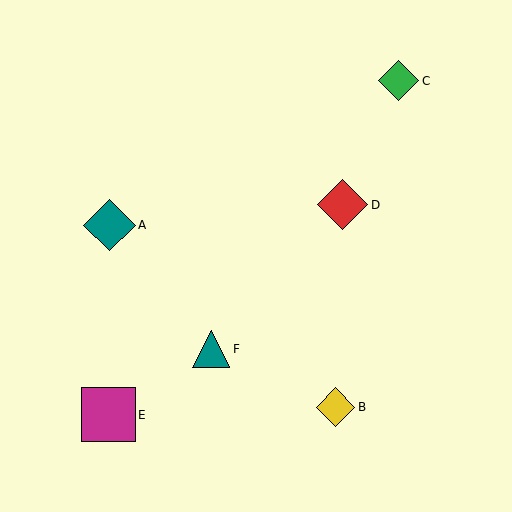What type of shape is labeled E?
Shape E is a magenta square.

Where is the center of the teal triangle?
The center of the teal triangle is at (211, 349).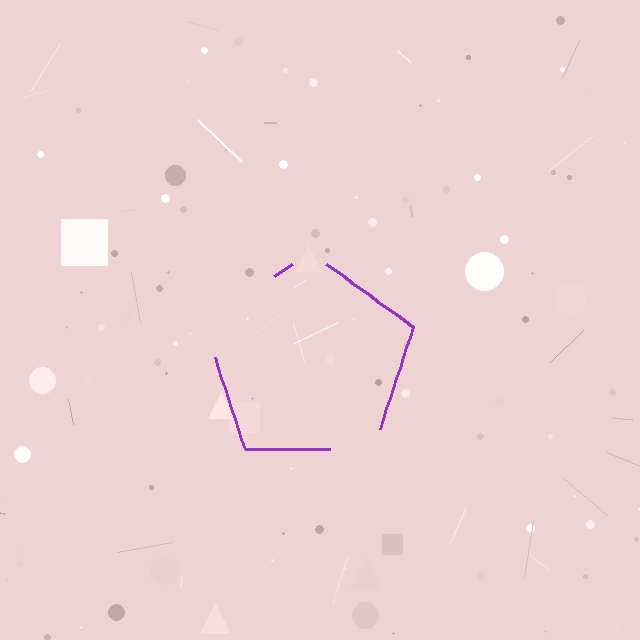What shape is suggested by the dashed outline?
The dashed outline suggests a pentagon.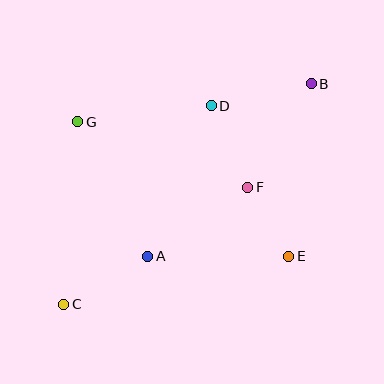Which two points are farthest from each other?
Points B and C are farthest from each other.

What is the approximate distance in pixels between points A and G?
The distance between A and G is approximately 151 pixels.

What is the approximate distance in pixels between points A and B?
The distance between A and B is approximately 238 pixels.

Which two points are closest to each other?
Points E and F are closest to each other.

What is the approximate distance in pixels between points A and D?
The distance between A and D is approximately 163 pixels.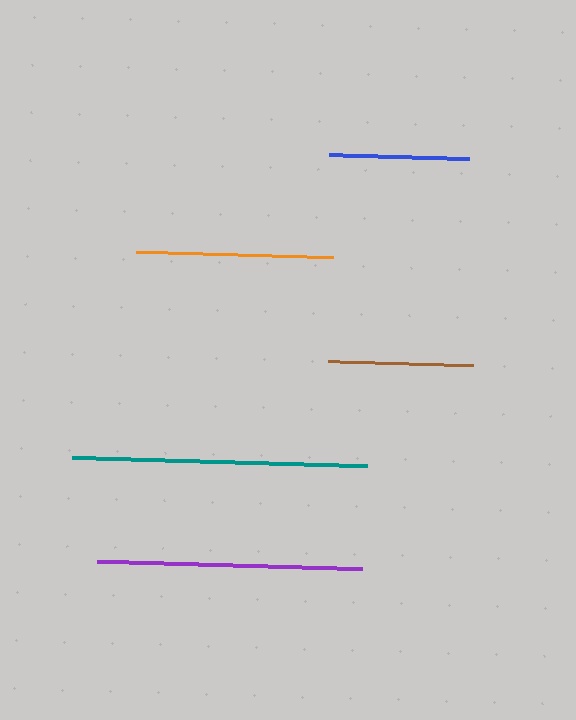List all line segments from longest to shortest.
From longest to shortest: teal, purple, orange, brown, blue.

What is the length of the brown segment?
The brown segment is approximately 145 pixels long.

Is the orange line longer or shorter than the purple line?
The purple line is longer than the orange line.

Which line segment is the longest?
The teal line is the longest at approximately 295 pixels.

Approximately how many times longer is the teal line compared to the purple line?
The teal line is approximately 1.1 times the length of the purple line.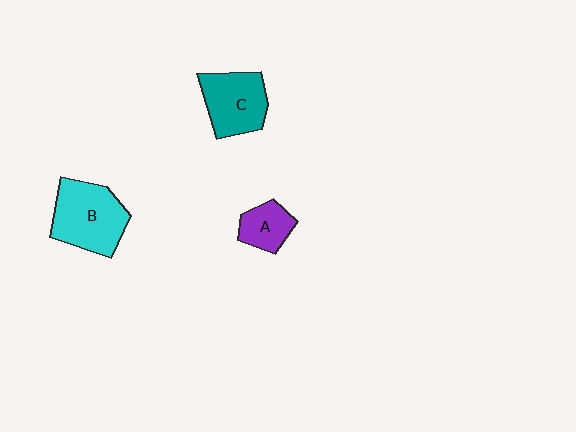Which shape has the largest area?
Shape B (cyan).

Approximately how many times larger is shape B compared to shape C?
Approximately 1.2 times.